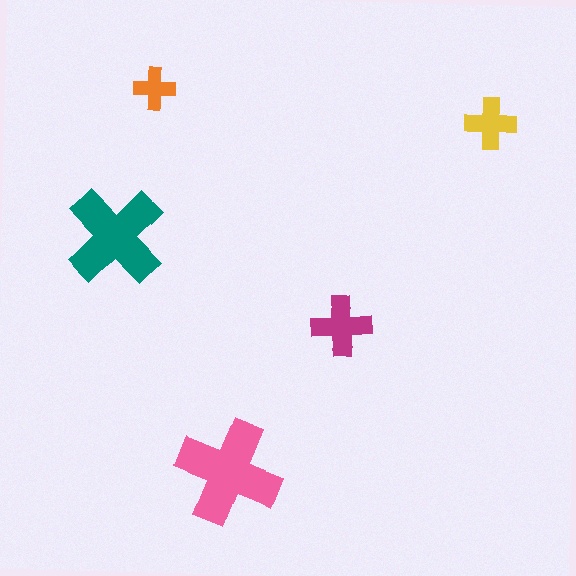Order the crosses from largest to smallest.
the pink one, the teal one, the magenta one, the yellow one, the orange one.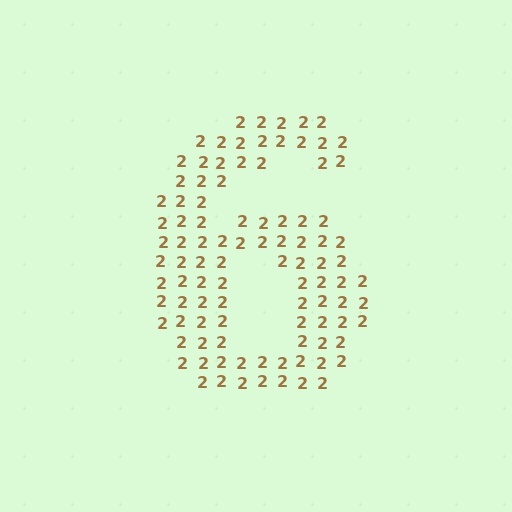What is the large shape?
The large shape is the digit 6.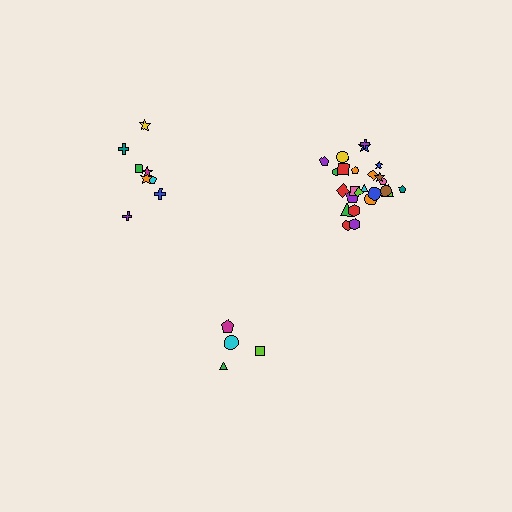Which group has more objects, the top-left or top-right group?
The top-right group.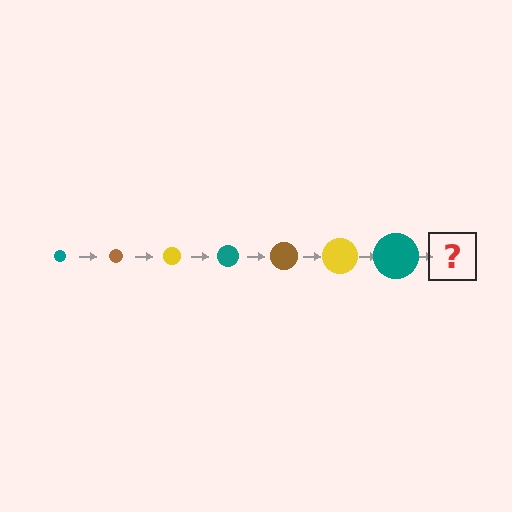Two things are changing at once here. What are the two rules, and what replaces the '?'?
The two rules are that the circle grows larger each step and the color cycles through teal, brown, and yellow. The '?' should be a brown circle, larger than the previous one.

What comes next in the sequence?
The next element should be a brown circle, larger than the previous one.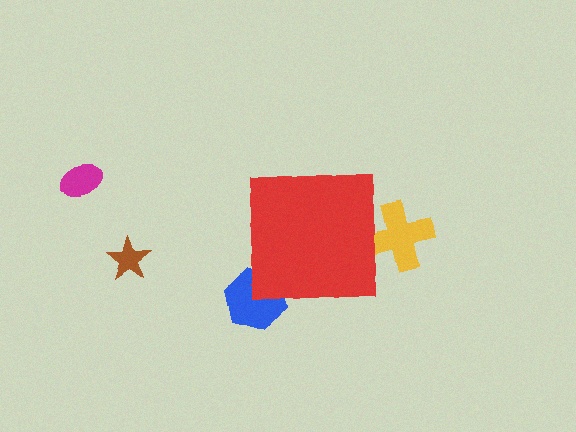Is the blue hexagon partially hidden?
Yes, the blue hexagon is partially hidden behind the red square.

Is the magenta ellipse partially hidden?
No, the magenta ellipse is fully visible.